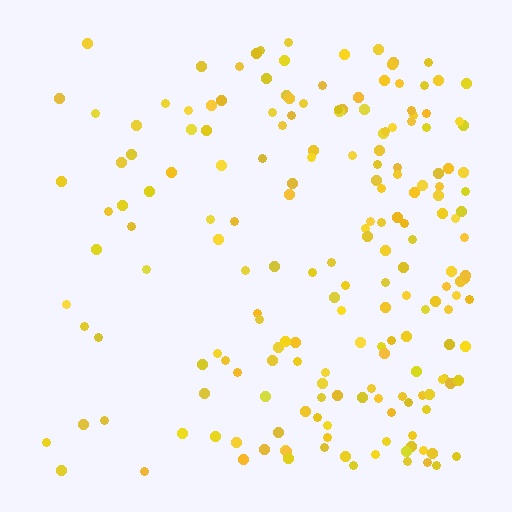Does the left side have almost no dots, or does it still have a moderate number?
Still a moderate number, just noticeably fewer than the right.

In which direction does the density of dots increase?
From left to right, with the right side densest.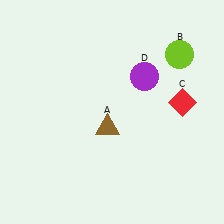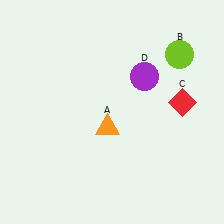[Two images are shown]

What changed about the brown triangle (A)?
In Image 1, A is brown. In Image 2, it changed to orange.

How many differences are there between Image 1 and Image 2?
There is 1 difference between the two images.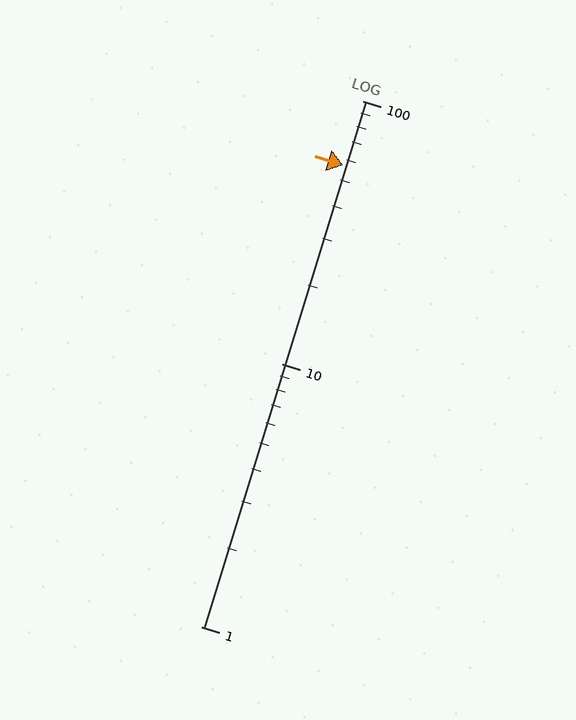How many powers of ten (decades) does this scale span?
The scale spans 2 decades, from 1 to 100.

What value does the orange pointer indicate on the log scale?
The pointer indicates approximately 57.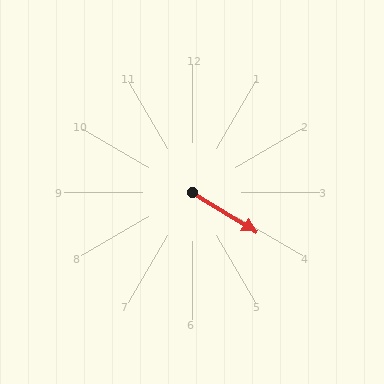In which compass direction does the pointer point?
Southeast.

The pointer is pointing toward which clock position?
Roughly 4 o'clock.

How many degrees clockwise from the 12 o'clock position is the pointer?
Approximately 122 degrees.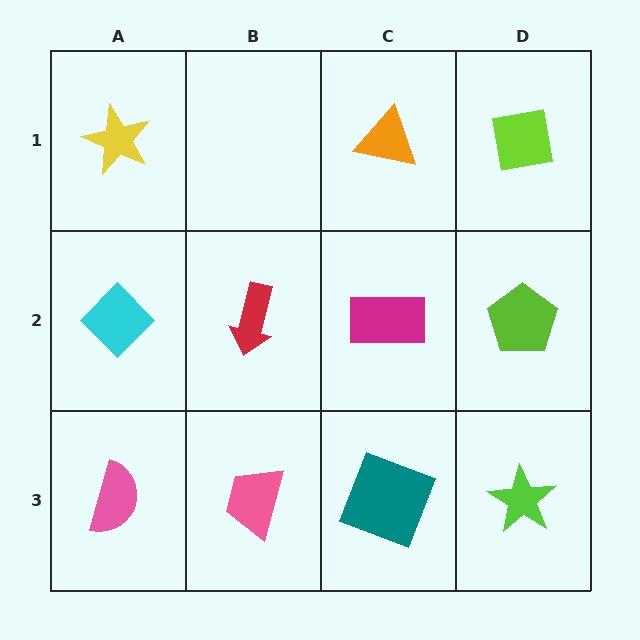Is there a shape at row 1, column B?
No, that cell is empty.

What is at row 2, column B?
A red arrow.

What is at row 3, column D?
A lime star.